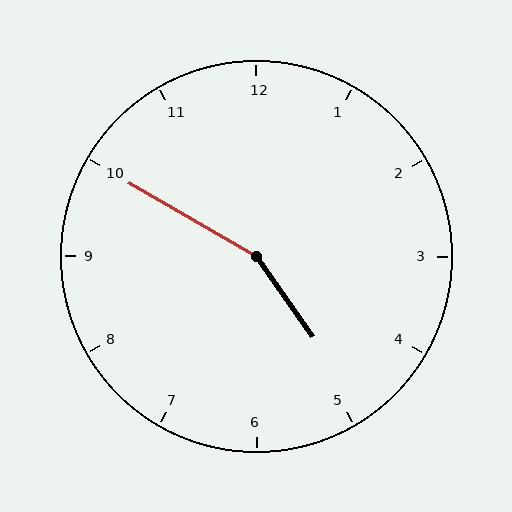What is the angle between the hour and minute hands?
Approximately 155 degrees.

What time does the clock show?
4:50.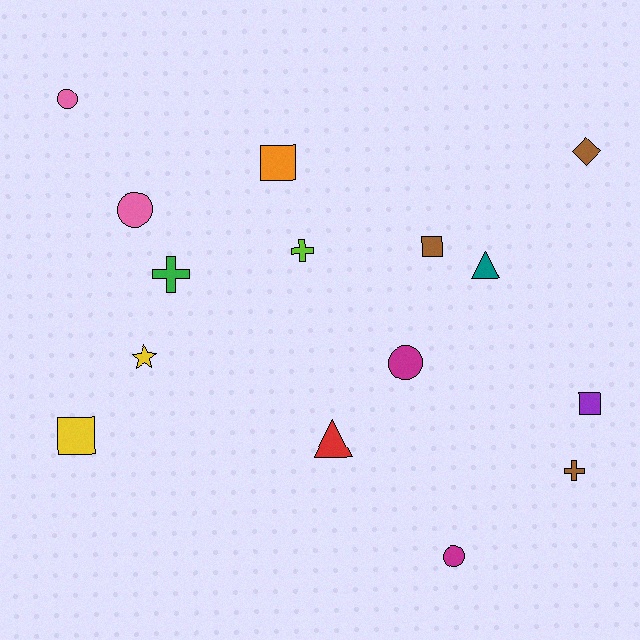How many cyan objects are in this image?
There are no cyan objects.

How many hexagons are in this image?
There are no hexagons.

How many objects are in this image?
There are 15 objects.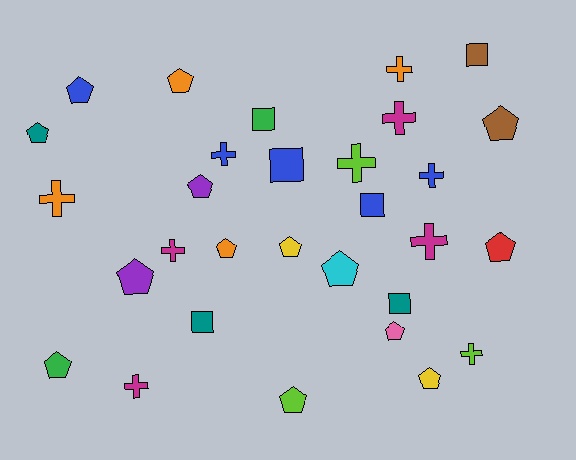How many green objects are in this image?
There are 2 green objects.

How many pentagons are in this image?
There are 14 pentagons.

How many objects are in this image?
There are 30 objects.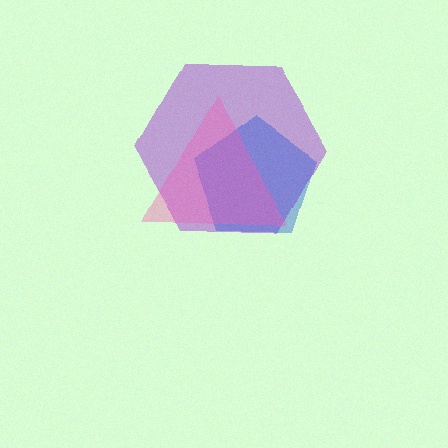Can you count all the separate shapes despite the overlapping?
Yes, there are 3 separate shapes.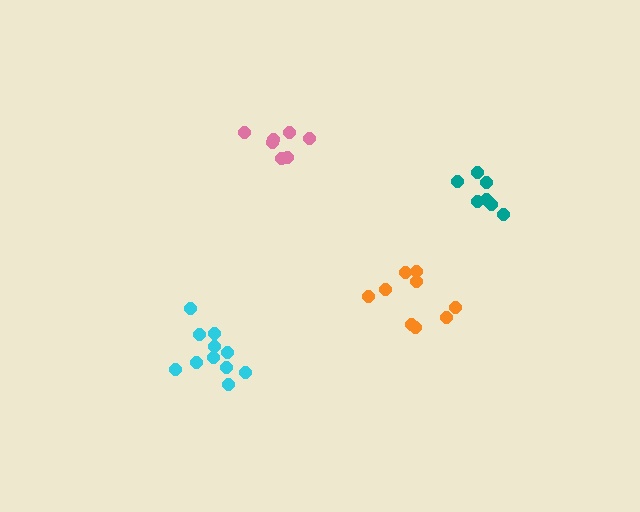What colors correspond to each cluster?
The clusters are colored: cyan, teal, orange, pink.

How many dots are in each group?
Group 1: 11 dots, Group 2: 7 dots, Group 3: 9 dots, Group 4: 7 dots (34 total).